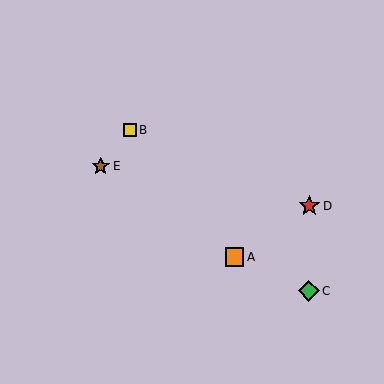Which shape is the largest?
The green diamond (labeled C) is the largest.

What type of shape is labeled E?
Shape E is a brown star.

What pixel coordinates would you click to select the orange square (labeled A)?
Click at (235, 257) to select the orange square A.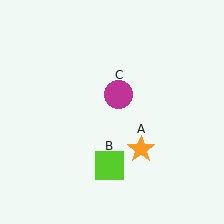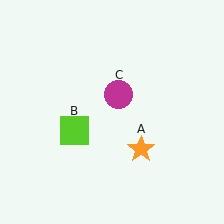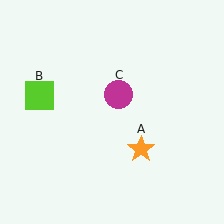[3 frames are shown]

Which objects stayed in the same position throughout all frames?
Orange star (object A) and magenta circle (object C) remained stationary.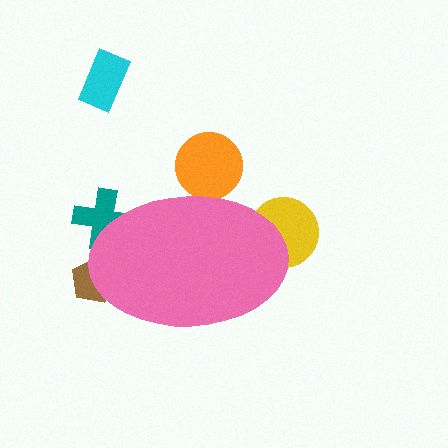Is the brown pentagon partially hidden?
Yes, the brown pentagon is partially hidden behind the pink ellipse.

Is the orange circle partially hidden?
Yes, the orange circle is partially hidden behind the pink ellipse.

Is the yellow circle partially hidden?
Yes, the yellow circle is partially hidden behind the pink ellipse.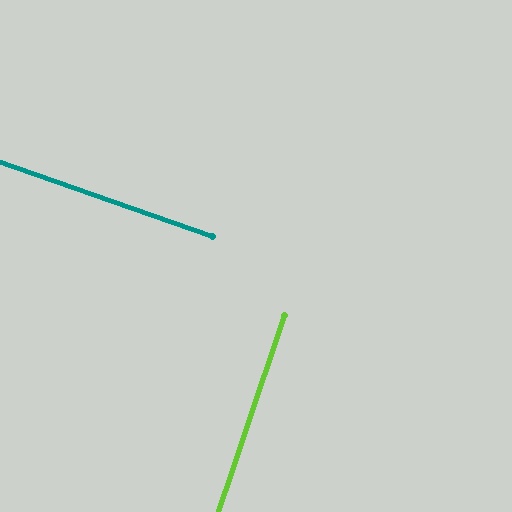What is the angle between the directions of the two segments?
Approximately 90 degrees.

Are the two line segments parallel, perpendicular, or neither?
Perpendicular — they meet at approximately 90°.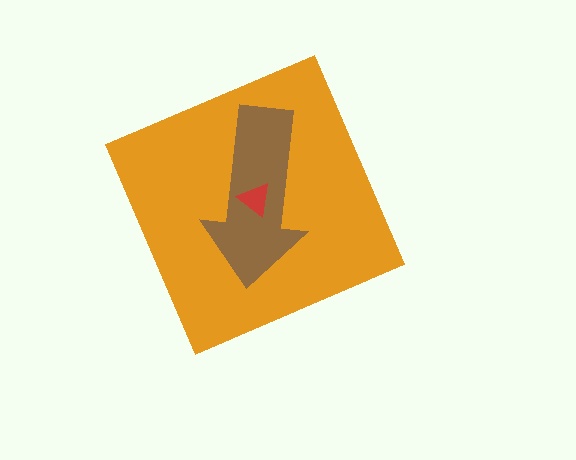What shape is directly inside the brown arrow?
The red triangle.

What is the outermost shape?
The orange diamond.